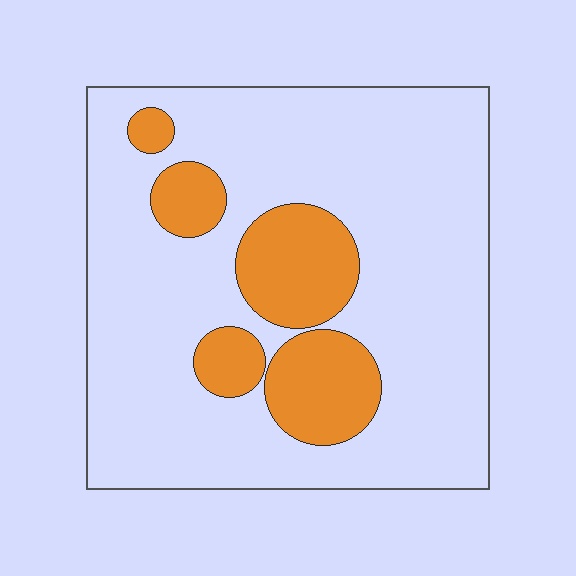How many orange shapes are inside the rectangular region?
5.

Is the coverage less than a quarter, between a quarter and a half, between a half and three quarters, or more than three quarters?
Less than a quarter.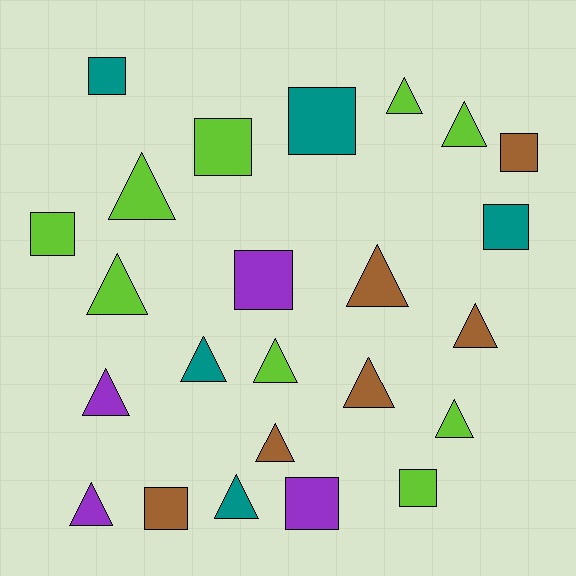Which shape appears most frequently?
Triangle, with 14 objects.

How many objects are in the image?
There are 24 objects.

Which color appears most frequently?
Lime, with 9 objects.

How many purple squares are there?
There are 2 purple squares.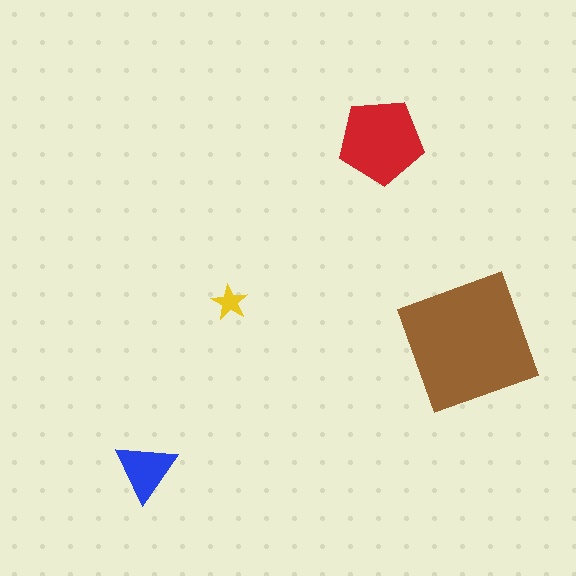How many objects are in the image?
There are 4 objects in the image.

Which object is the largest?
The brown square.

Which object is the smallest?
The yellow star.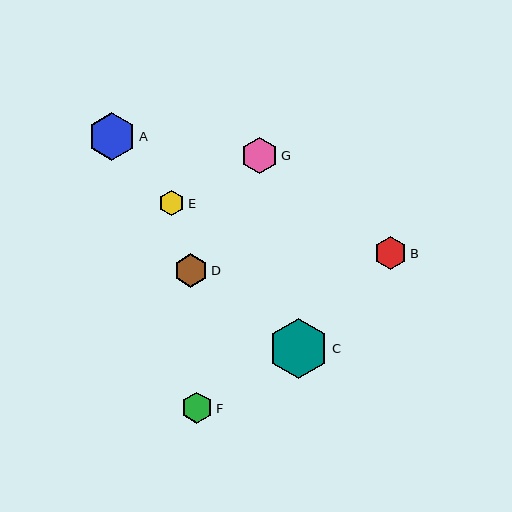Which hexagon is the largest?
Hexagon C is the largest with a size of approximately 60 pixels.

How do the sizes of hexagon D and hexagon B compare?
Hexagon D and hexagon B are approximately the same size.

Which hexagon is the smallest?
Hexagon E is the smallest with a size of approximately 26 pixels.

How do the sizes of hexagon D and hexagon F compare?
Hexagon D and hexagon F are approximately the same size.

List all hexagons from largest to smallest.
From largest to smallest: C, A, G, D, B, F, E.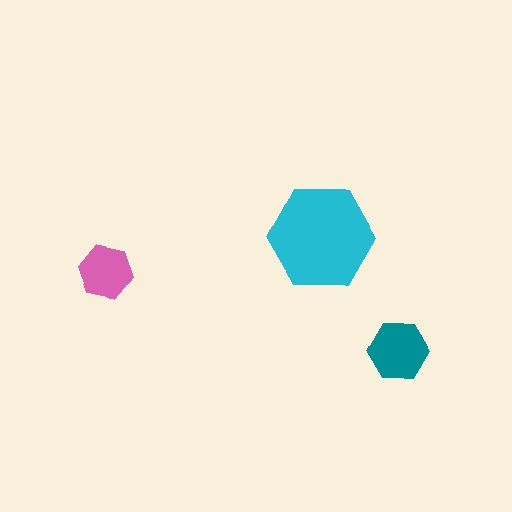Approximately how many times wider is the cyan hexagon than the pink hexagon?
About 2 times wider.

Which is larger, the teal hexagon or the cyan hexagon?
The cyan one.